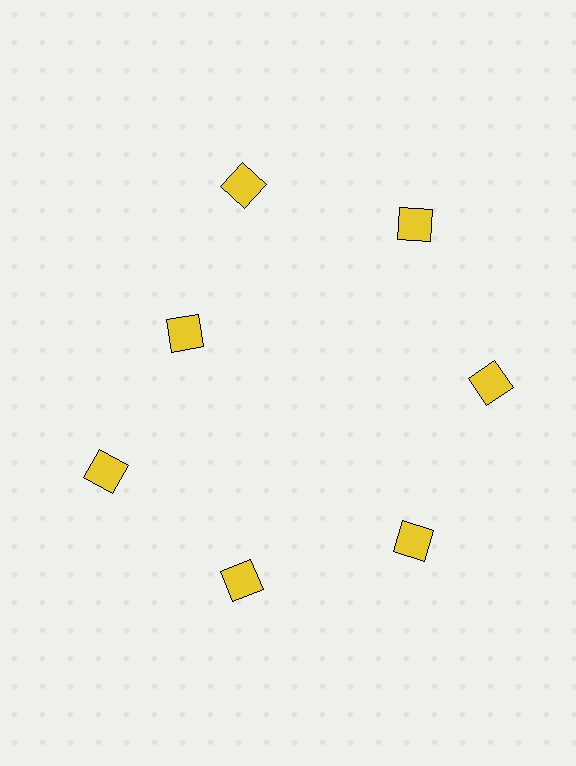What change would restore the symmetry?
The symmetry would be restored by moving it outward, back onto the ring so that all 7 diamonds sit at equal angles and equal distance from the center.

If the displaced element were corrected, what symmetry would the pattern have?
It would have 7-fold rotational symmetry — the pattern would map onto itself every 51 degrees.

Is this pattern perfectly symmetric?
No. The 7 yellow diamonds are arranged in a ring, but one element near the 10 o'clock position is pulled inward toward the center, breaking the 7-fold rotational symmetry.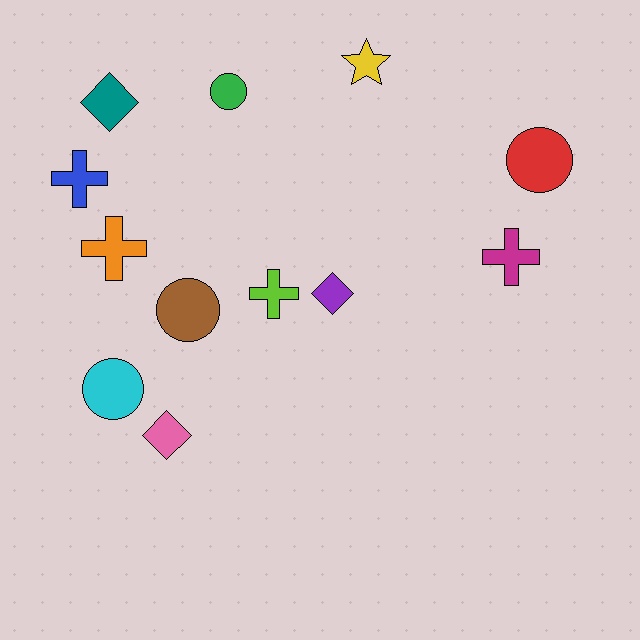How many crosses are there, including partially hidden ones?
There are 4 crosses.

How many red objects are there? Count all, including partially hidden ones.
There is 1 red object.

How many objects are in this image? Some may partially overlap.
There are 12 objects.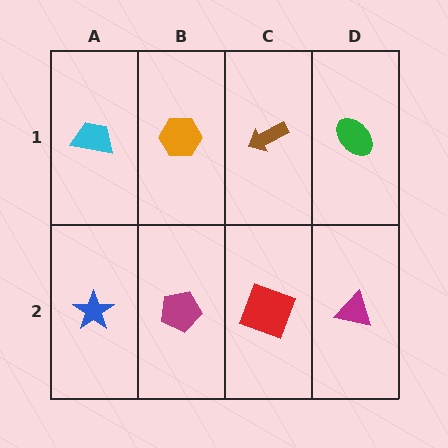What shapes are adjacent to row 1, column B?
A magenta pentagon (row 2, column B), a cyan trapezoid (row 1, column A), a brown arrow (row 1, column C).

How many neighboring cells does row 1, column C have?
3.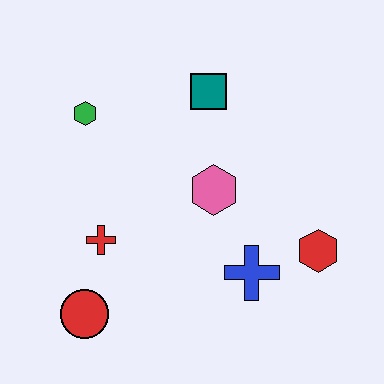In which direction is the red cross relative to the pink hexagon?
The red cross is to the left of the pink hexagon.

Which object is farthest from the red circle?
The teal square is farthest from the red circle.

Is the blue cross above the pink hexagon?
No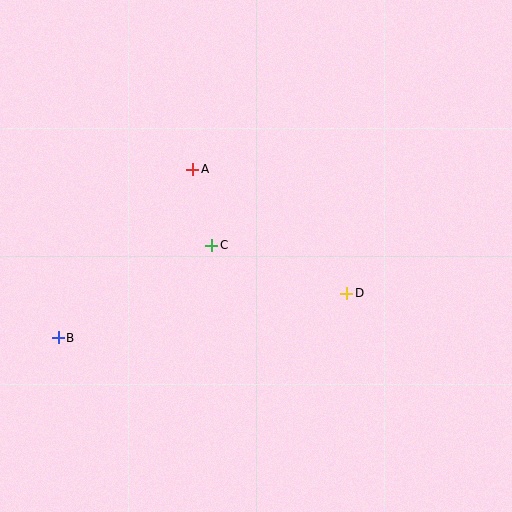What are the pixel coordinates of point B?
Point B is at (58, 338).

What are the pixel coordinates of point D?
Point D is at (347, 293).